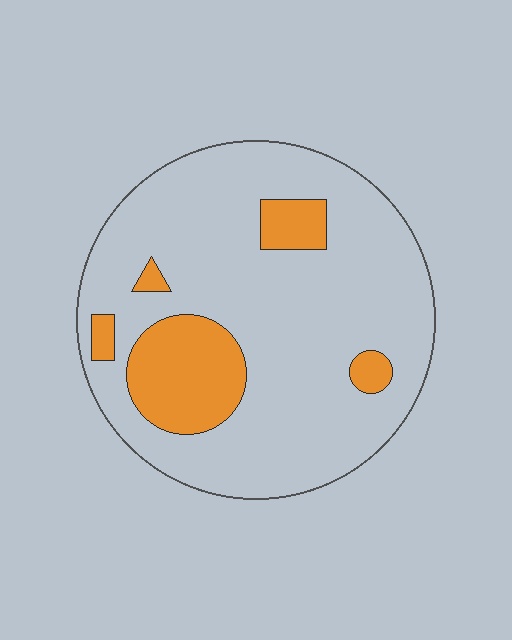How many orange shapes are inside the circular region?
5.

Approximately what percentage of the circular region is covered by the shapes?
Approximately 20%.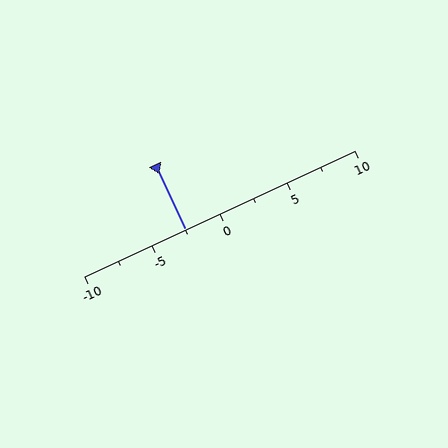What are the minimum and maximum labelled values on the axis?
The axis runs from -10 to 10.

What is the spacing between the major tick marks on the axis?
The major ticks are spaced 5 apart.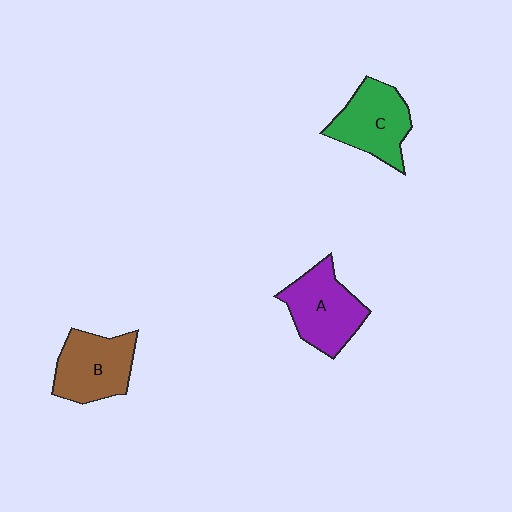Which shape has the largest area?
Shape A (purple).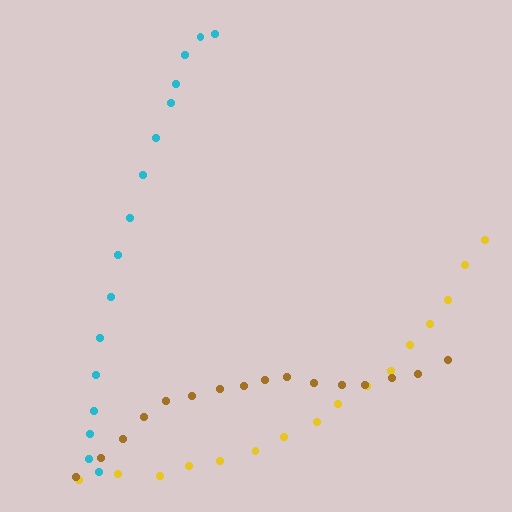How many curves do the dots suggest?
There are 3 distinct paths.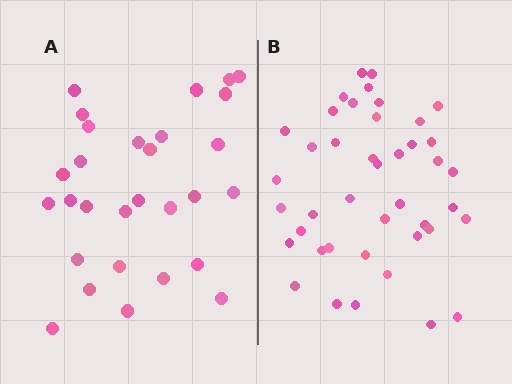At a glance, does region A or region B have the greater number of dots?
Region B (the right region) has more dots.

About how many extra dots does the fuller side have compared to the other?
Region B has approximately 15 more dots than region A.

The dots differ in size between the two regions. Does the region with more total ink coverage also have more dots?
No. Region A has more total ink coverage because its dots are larger, but region B actually contains more individual dots. Total area can be misleading — the number of items is what matters here.